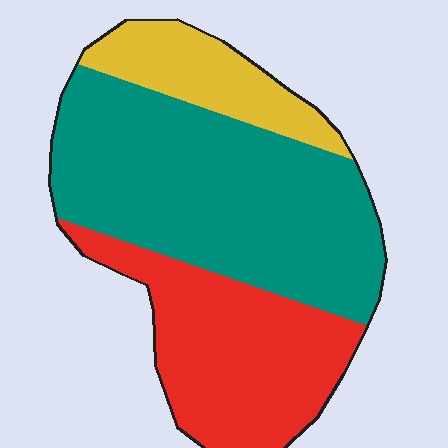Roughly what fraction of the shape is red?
Red covers roughly 30% of the shape.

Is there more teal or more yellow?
Teal.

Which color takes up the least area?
Yellow, at roughly 15%.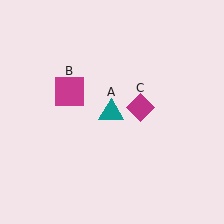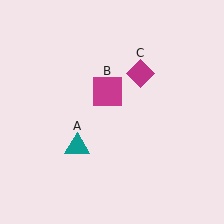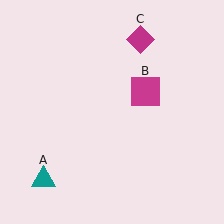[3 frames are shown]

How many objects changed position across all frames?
3 objects changed position: teal triangle (object A), magenta square (object B), magenta diamond (object C).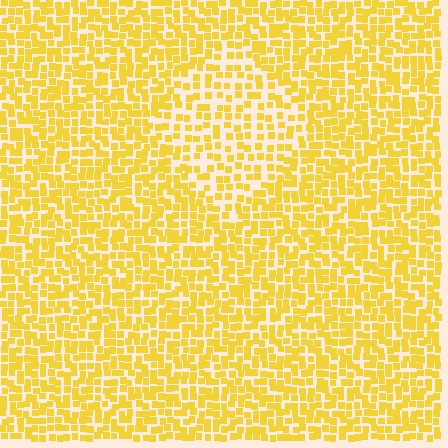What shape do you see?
I see a diamond.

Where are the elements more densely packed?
The elements are more densely packed outside the diamond boundary.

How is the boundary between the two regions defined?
The boundary is defined by a change in element density (approximately 1.7x ratio). All elements are the same color, size, and shape.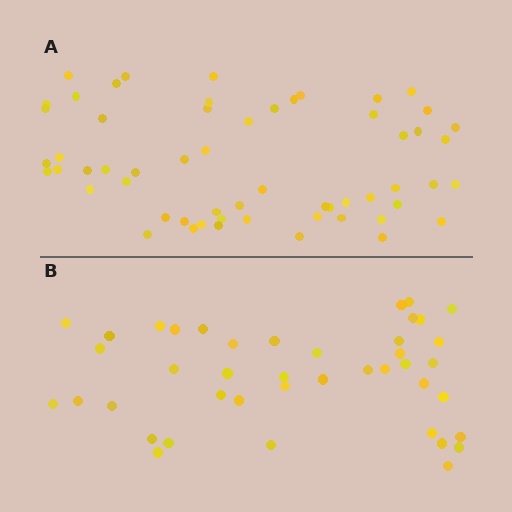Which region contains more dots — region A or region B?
Region A (the top region) has more dots.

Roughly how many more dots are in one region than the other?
Region A has approximately 15 more dots than region B.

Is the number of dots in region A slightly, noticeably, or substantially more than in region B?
Region A has noticeably more, but not dramatically so. The ratio is roughly 1.4 to 1.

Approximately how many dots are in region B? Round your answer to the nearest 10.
About 40 dots. (The exact count is 42, which rounds to 40.)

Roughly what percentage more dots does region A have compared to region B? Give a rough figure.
About 40% more.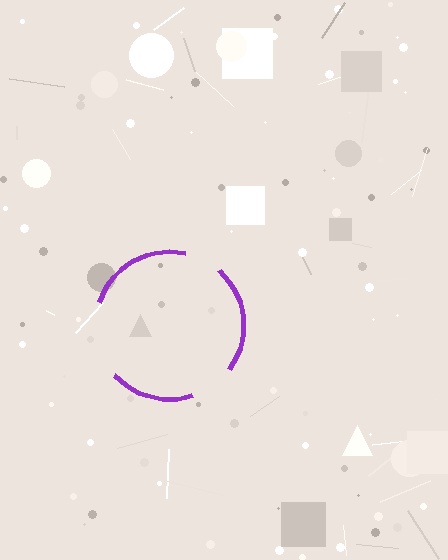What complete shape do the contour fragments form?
The contour fragments form a circle.